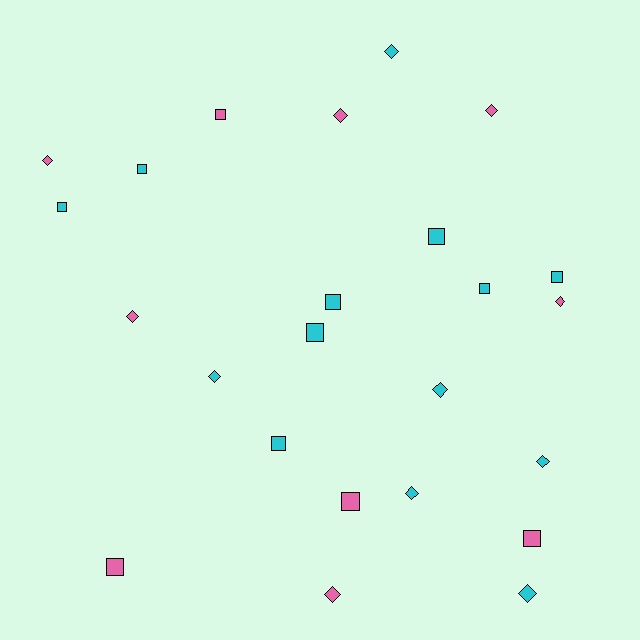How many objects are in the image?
There are 24 objects.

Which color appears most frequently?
Cyan, with 14 objects.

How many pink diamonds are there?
There are 6 pink diamonds.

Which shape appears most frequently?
Diamond, with 12 objects.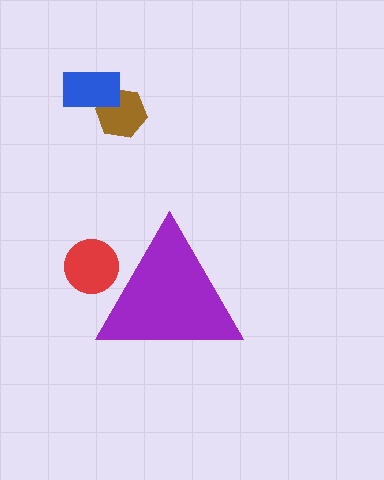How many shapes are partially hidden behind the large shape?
1 shape is partially hidden.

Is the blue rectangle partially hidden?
No, the blue rectangle is fully visible.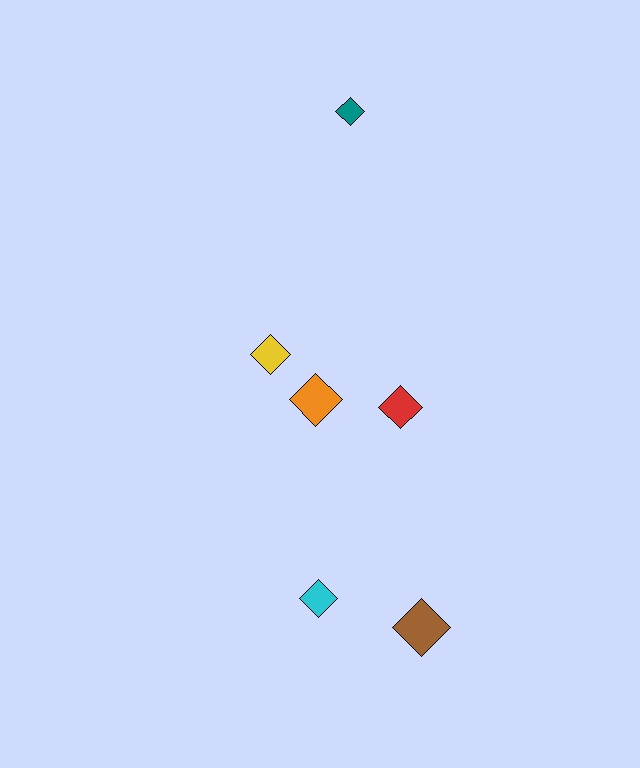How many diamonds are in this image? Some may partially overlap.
There are 6 diamonds.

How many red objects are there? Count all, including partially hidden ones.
There is 1 red object.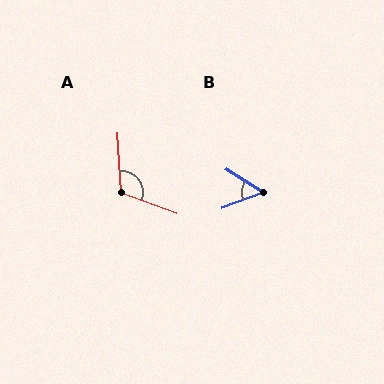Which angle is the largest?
A, at approximately 113 degrees.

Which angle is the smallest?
B, at approximately 53 degrees.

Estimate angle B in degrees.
Approximately 53 degrees.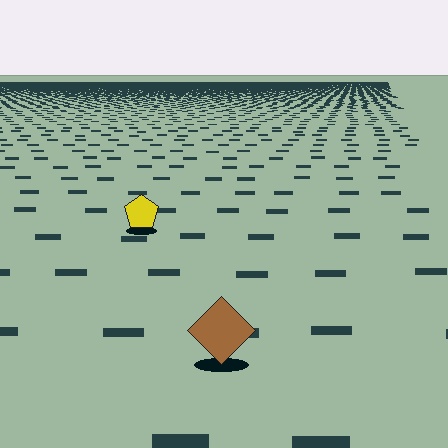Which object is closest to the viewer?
The brown diamond is closest. The texture marks near it are larger and more spread out.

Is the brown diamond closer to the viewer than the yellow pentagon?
Yes. The brown diamond is closer — you can tell from the texture gradient: the ground texture is coarser near it.